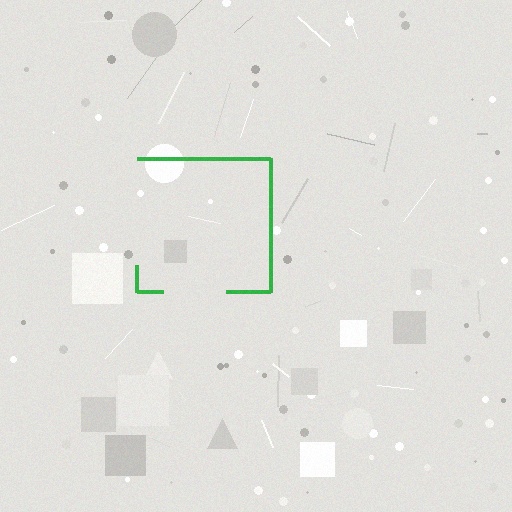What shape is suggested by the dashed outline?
The dashed outline suggests a square.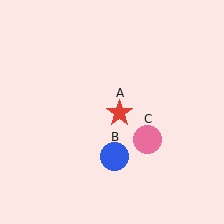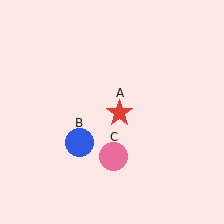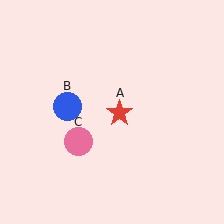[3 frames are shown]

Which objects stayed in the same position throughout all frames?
Red star (object A) remained stationary.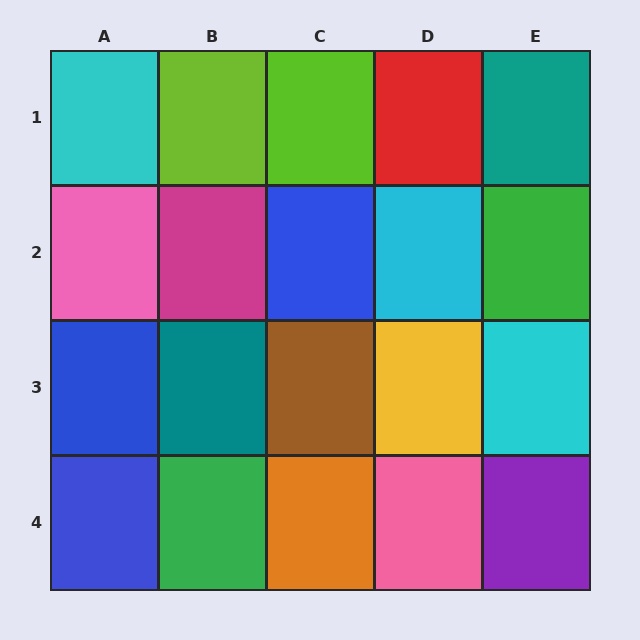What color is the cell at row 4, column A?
Blue.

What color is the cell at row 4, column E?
Purple.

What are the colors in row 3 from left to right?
Blue, teal, brown, yellow, cyan.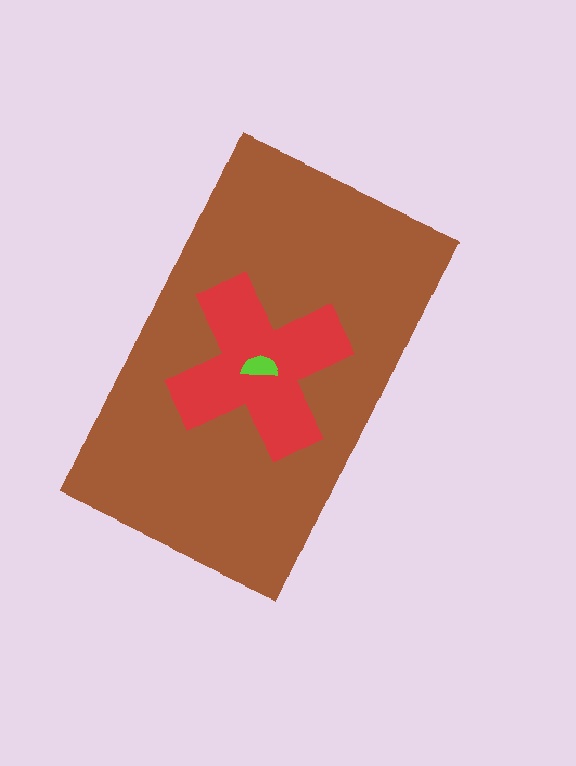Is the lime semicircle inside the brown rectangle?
Yes.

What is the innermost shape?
The lime semicircle.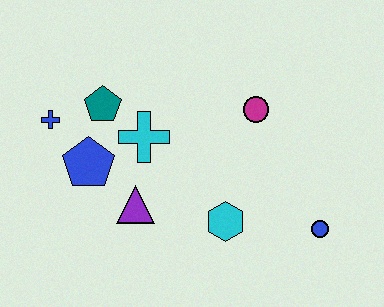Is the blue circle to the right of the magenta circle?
Yes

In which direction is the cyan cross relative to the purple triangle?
The cyan cross is above the purple triangle.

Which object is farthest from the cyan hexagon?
The blue cross is farthest from the cyan hexagon.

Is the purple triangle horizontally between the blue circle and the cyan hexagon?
No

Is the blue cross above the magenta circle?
No